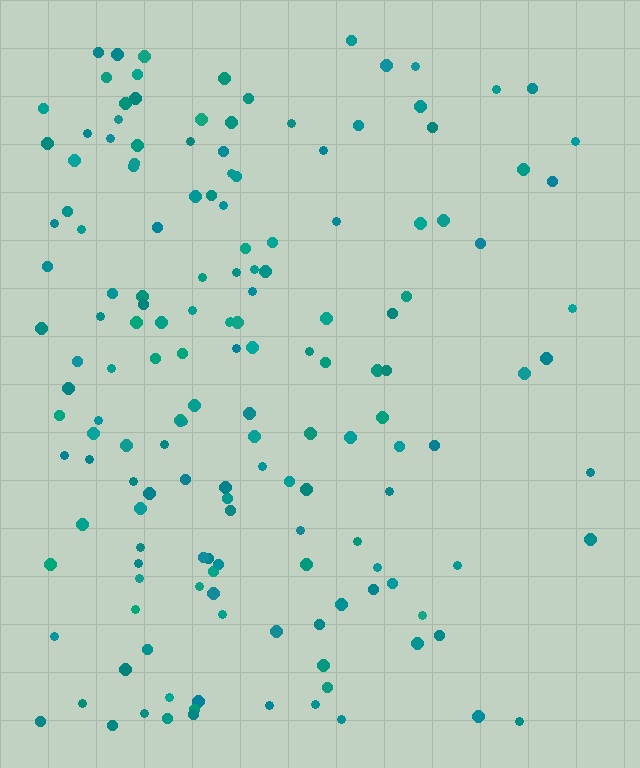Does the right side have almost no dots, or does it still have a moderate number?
Still a moderate number, just noticeably fewer than the left.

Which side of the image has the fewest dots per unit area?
The right.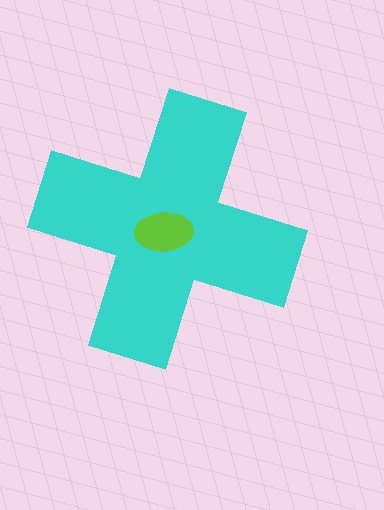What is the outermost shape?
The cyan cross.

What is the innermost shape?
The lime ellipse.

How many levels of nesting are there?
2.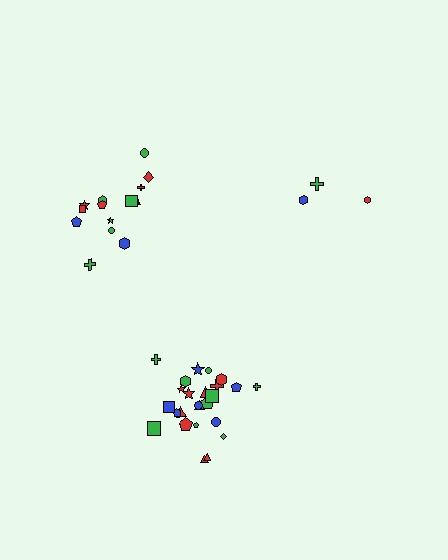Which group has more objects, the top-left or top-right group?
The top-left group.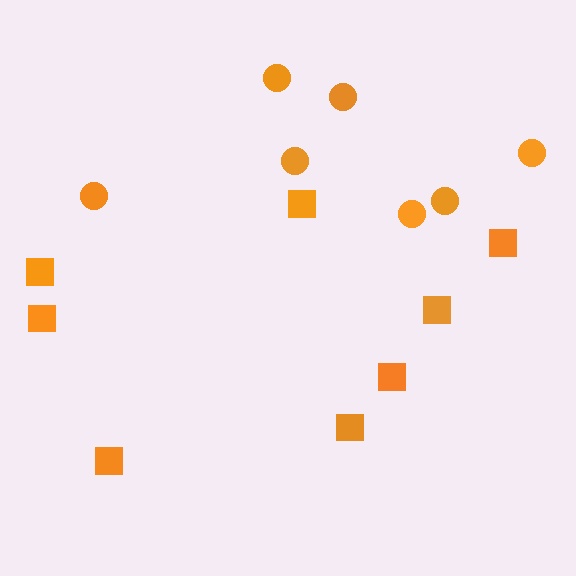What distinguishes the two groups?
There are 2 groups: one group of circles (7) and one group of squares (8).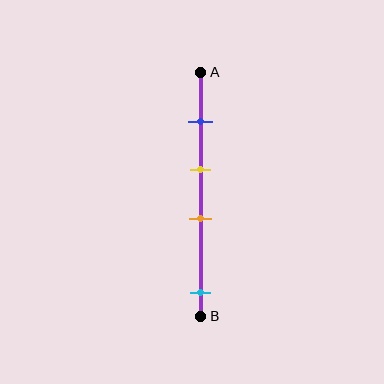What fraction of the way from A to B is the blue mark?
The blue mark is approximately 20% (0.2) of the way from A to B.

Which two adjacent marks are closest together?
The yellow and orange marks are the closest adjacent pair.